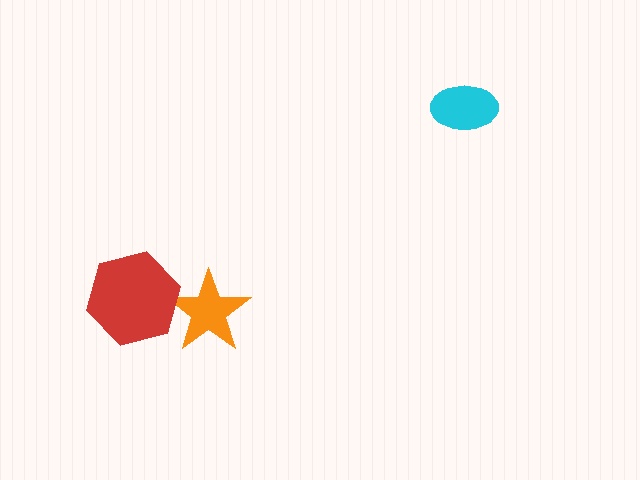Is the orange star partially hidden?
Yes, it is partially covered by another shape.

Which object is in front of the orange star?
The red hexagon is in front of the orange star.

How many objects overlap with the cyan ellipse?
0 objects overlap with the cyan ellipse.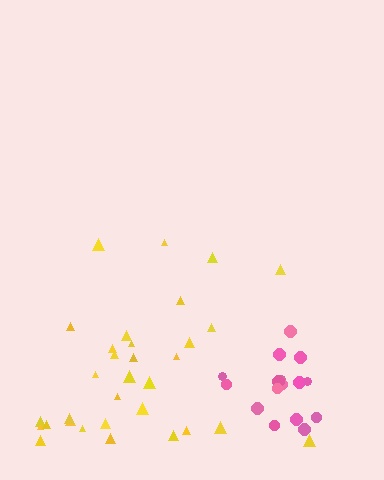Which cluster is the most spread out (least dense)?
Yellow.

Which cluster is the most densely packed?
Pink.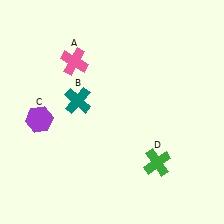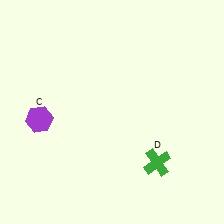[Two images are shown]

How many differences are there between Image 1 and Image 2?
There are 2 differences between the two images.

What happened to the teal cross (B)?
The teal cross (B) was removed in Image 2. It was in the top-left area of Image 1.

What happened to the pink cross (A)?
The pink cross (A) was removed in Image 2. It was in the top-left area of Image 1.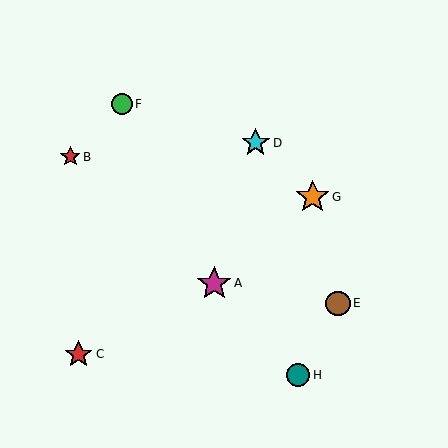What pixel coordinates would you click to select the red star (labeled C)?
Click at (79, 354) to select the red star C.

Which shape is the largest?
The magenta star (labeled A) is the largest.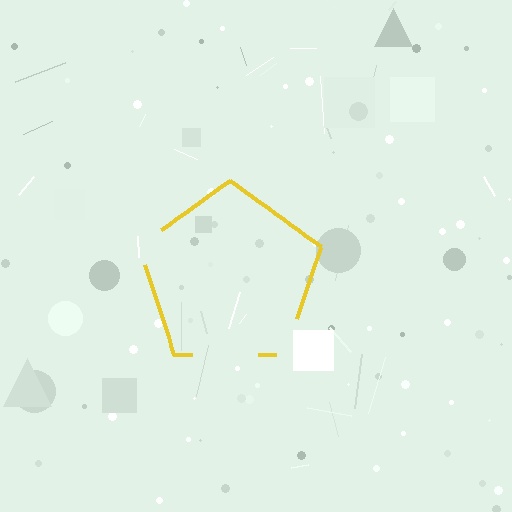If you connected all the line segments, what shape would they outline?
They would outline a pentagon.